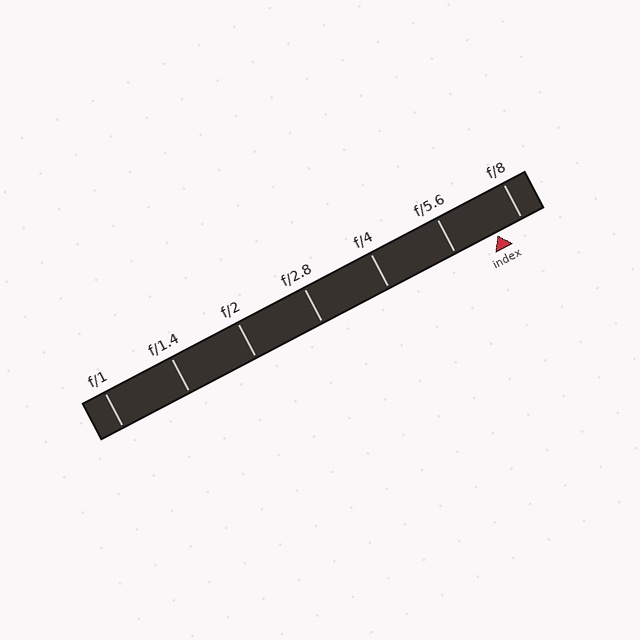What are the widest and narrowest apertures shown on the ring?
The widest aperture shown is f/1 and the narrowest is f/8.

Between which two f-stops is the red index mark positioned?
The index mark is between f/5.6 and f/8.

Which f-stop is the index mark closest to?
The index mark is closest to f/8.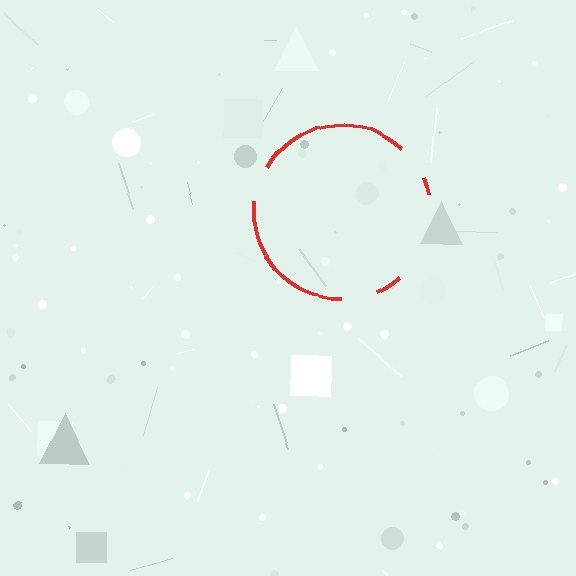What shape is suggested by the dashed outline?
The dashed outline suggests a circle.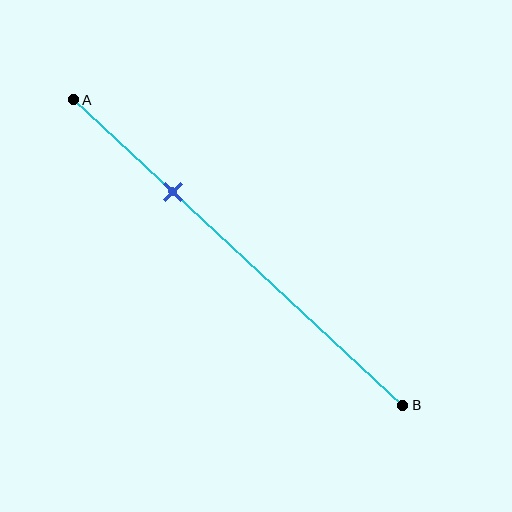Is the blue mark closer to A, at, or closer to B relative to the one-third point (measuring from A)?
The blue mark is closer to point A than the one-third point of segment AB.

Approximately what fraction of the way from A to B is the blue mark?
The blue mark is approximately 30% of the way from A to B.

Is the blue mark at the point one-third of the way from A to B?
No, the mark is at about 30% from A, not at the 33% one-third point.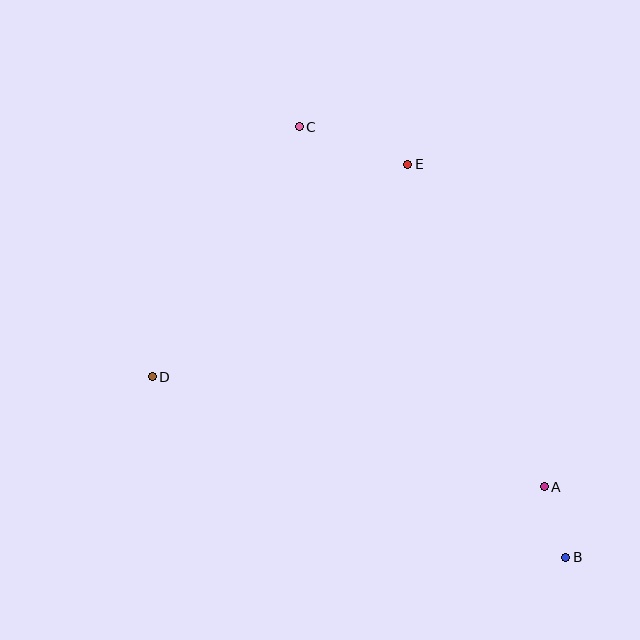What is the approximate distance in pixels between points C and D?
The distance between C and D is approximately 290 pixels.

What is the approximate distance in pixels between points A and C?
The distance between A and C is approximately 435 pixels.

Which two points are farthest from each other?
Points B and C are farthest from each other.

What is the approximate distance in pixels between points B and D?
The distance between B and D is approximately 451 pixels.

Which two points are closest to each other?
Points A and B are closest to each other.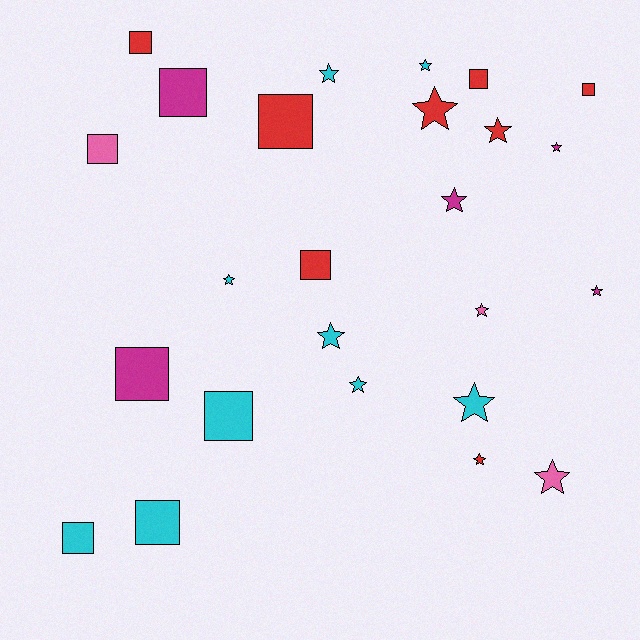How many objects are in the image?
There are 25 objects.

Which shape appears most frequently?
Star, with 14 objects.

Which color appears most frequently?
Cyan, with 9 objects.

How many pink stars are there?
There are 2 pink stars.